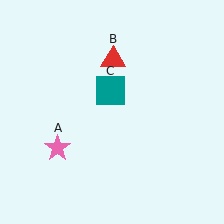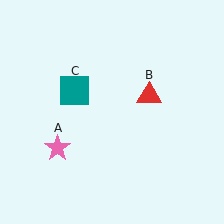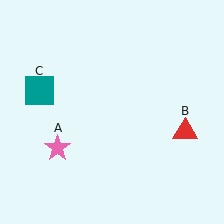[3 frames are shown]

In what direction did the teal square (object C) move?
The teal square (object C) moved left.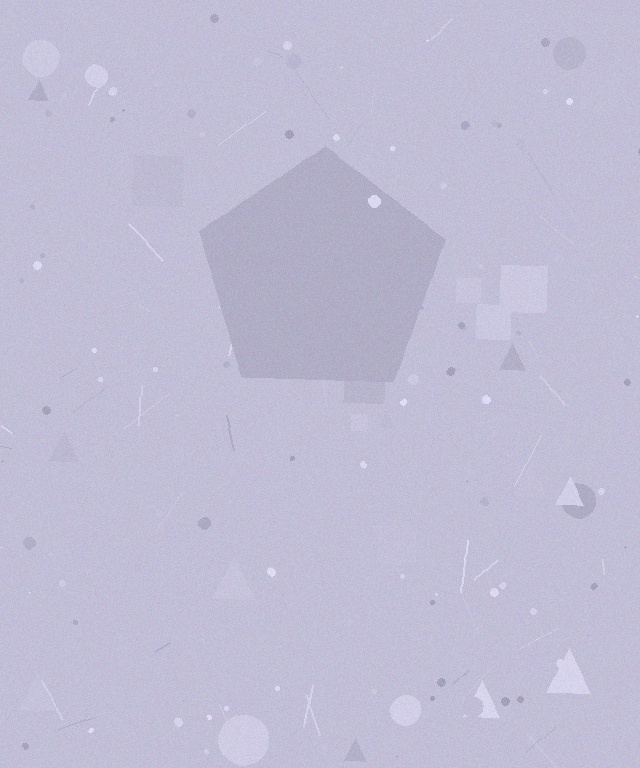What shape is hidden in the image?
A pentagon is hidden in the image.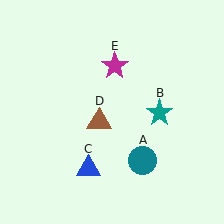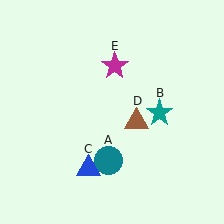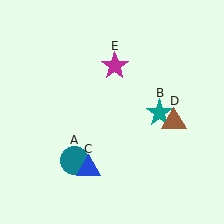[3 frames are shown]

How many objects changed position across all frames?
2 objects changed position: teal circle (object A), brown triangle (object D).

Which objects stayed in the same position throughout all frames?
Teal star (object B) and blue triangle (object C) and magenta star (object E) remained stationary.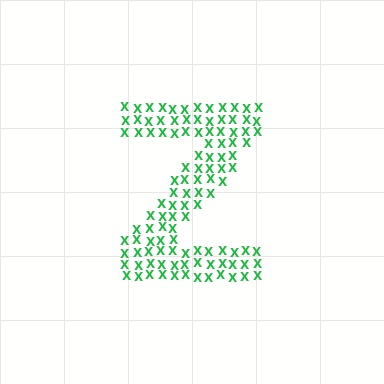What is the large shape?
The large shape is the letter Z.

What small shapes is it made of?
It is made of small letter X's.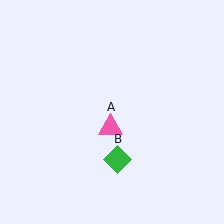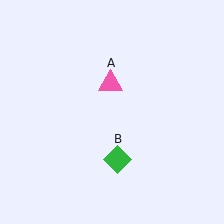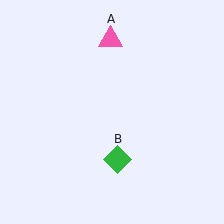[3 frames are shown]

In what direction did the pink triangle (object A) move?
The pink triangle (object A) moved up.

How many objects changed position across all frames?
1 object changed position: pink triangle (object A).